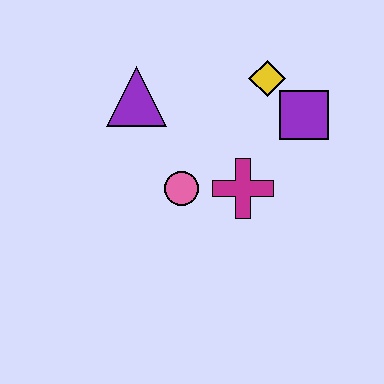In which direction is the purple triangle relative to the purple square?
The purple triangle is to the left of the purple square.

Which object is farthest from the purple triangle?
The purple square is farthest from the purple triangle.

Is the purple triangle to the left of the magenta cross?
Yes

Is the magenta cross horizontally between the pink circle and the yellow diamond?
Yes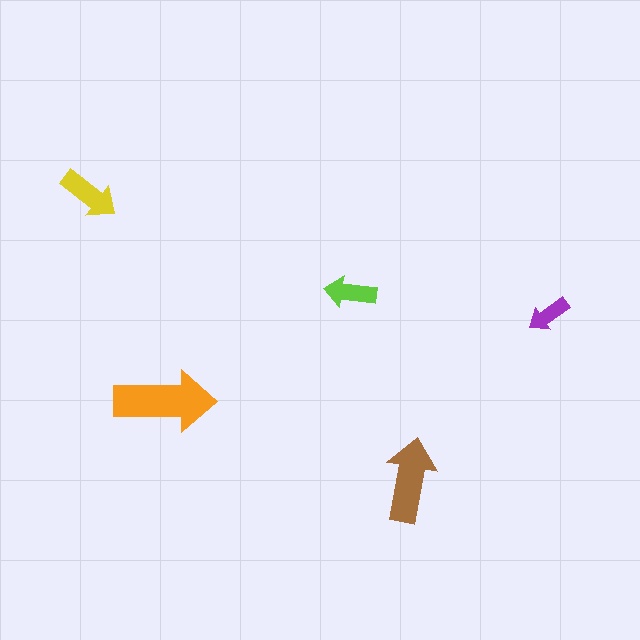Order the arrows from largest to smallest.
the orange one, the brown one, the yellow one, the lime one, the purple one.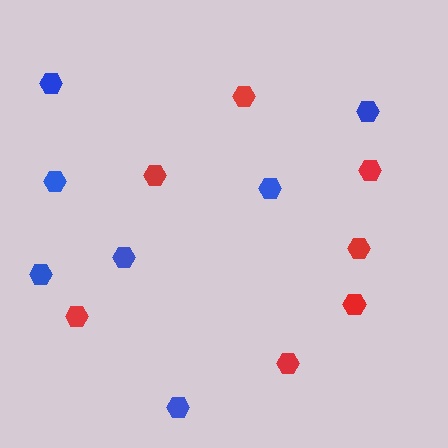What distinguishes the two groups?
There are 2 groups: one group of red hexagons (7) and one group of blue hexagons (7).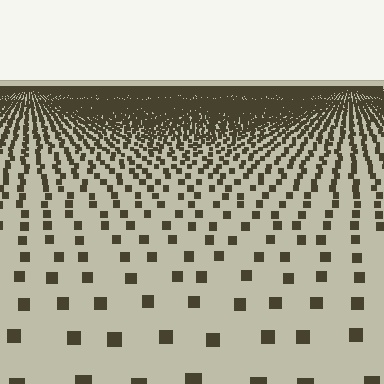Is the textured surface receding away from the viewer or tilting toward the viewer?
The surface is receding away from the viewer. Texture elements get smaller and denser toward the top.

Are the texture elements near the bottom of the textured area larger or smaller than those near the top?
Larger. Near the bottom, elements are closer to the viewer and appear at a bigger on-screen size.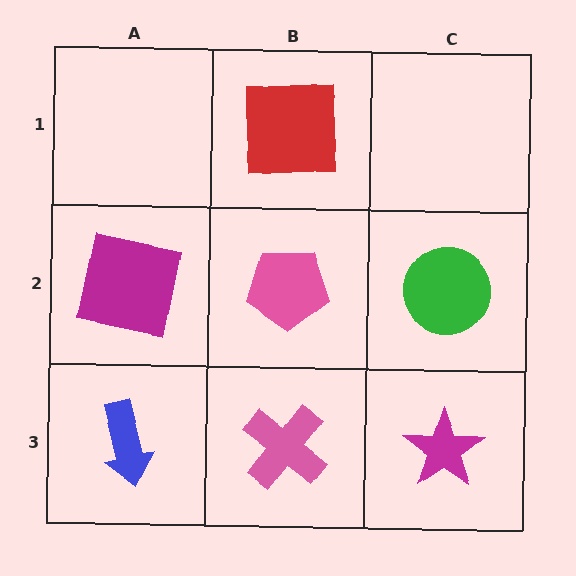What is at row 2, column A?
A magenta square.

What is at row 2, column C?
A green circle.